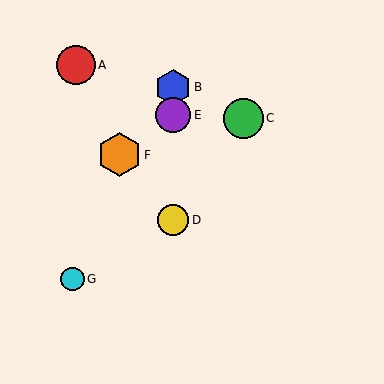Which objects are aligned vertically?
Objects B, D, E are aligned vertically.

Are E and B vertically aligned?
Yes, both are at x≈173.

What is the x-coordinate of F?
Object F is at x≈119.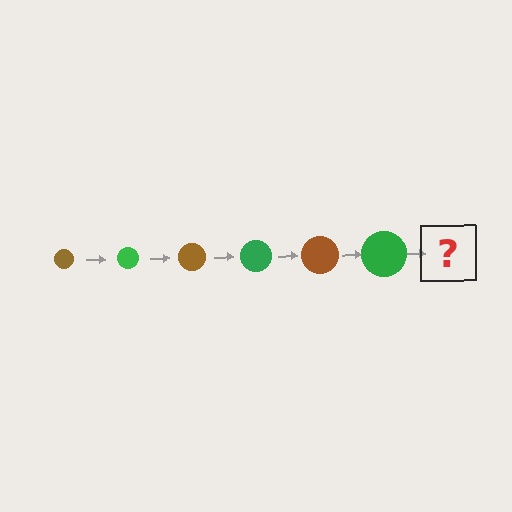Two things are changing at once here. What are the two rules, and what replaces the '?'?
The two rules are that the circle grows larger each step and the color cycles through brown and green. The '?' should be a brown circle, larger than the previous one.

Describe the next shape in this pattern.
It should be a brown circle, larger than the previous one.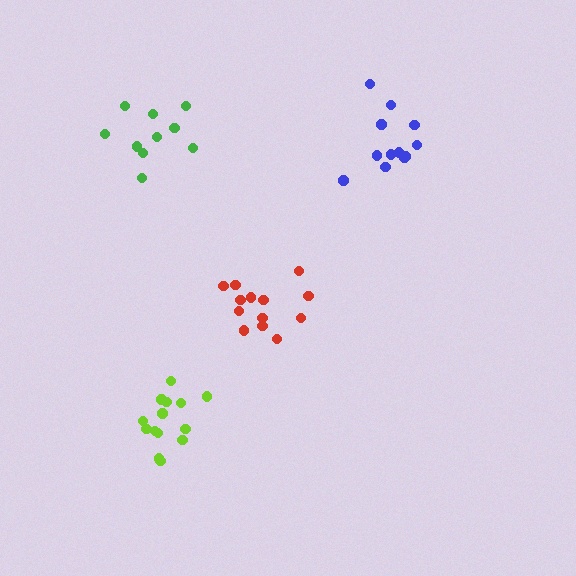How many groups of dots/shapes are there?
There are 4 groups.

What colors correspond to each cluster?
The clusters are colored: lime, blue, green, red.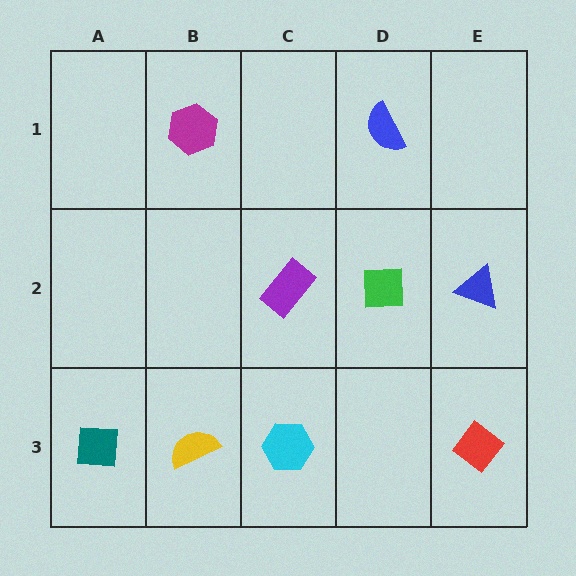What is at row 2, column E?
A blue triangle.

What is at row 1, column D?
A blue semicircle.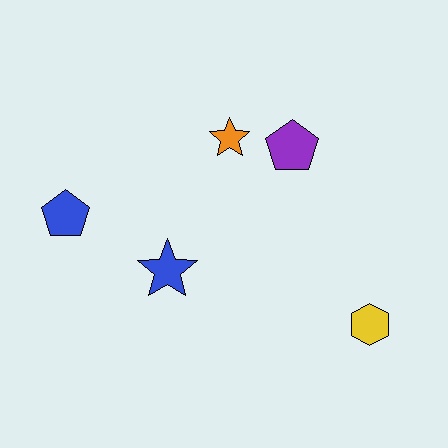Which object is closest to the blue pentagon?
The blue star is closest to the blue pentagon.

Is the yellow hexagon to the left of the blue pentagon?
No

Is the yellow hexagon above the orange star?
No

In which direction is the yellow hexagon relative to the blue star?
The yellow hexagon is to the right of the blue star.